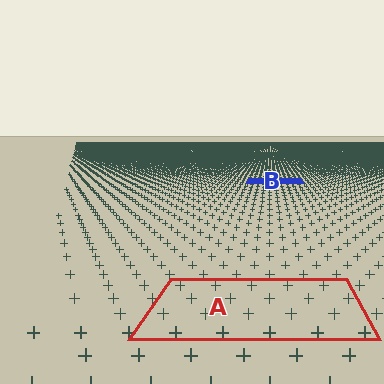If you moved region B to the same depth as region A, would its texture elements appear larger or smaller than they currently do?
They would appear larger. At a closer depth, the same texture elements are projected at a bigger on-screen size.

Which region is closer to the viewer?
Region A is closer. The texture elements there are larger and more spread out.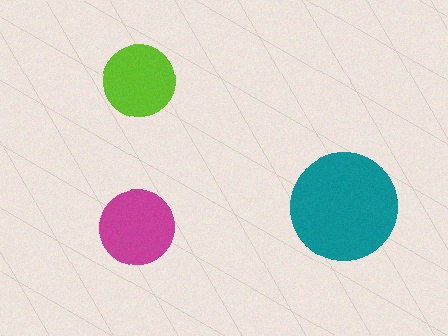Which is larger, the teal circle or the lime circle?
The teal one.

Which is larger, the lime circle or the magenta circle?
The magenta one.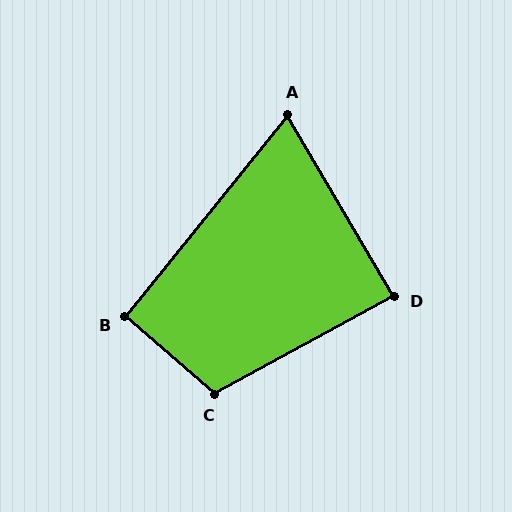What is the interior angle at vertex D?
Approximately 88 degrees (approximately right).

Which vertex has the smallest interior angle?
A, at approximately 70 degrees.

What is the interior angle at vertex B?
Approximately 92 degrees (approximately right).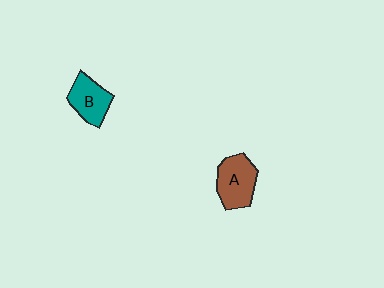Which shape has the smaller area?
Shape B (teal).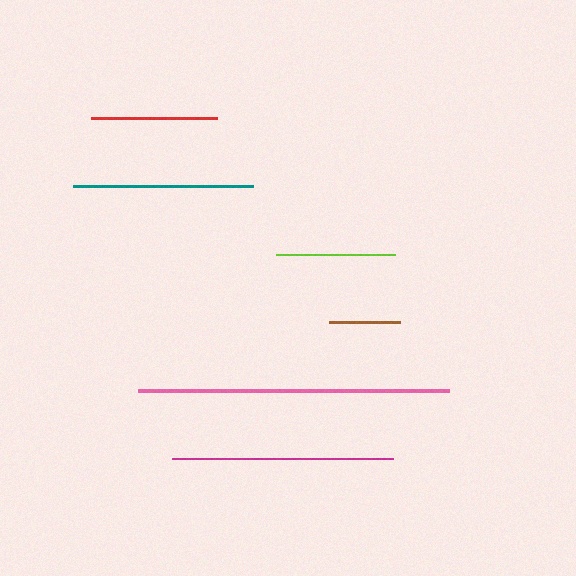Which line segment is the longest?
The pink line is the longest at approximately 311 pixels.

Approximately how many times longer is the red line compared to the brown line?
The red line is approximately 1.8 times the length of the brown line.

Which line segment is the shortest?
The brown line is the shortest at approximately 71 pixels.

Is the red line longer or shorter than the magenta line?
The magenta line is longer than the red line.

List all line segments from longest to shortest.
From longest to shortest: pink, magenta, teal, red, lime, brown.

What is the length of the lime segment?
The lime segment is approximately 119 pixels long.